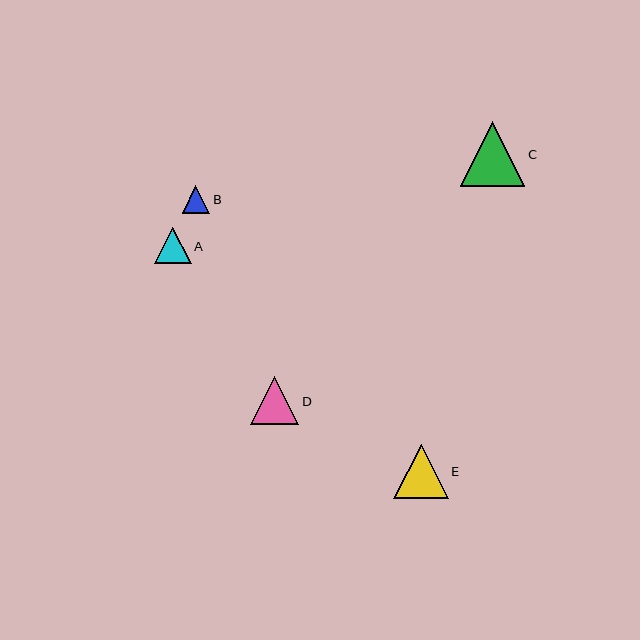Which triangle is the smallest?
Triangle B is the smallest with a size of approximately 28 pixels.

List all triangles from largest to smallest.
From largest to smallest: C, E, D, A, B.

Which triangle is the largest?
Triangle C is the largest with a size of approximately 65 pixels.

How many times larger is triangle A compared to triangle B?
Triangle A is approximately 1.3 times the size of triangle B.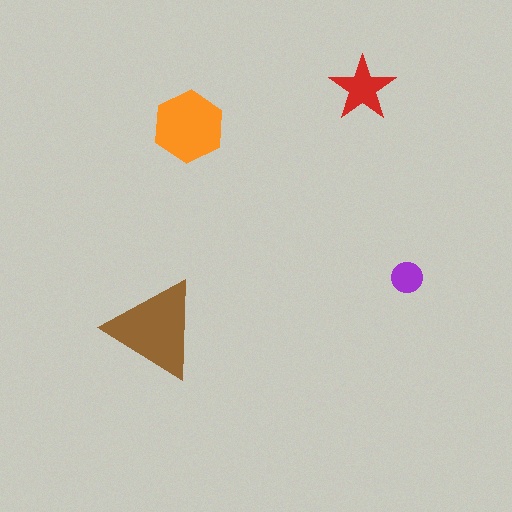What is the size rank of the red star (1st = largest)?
3rd.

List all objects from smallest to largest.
The purple circle, the red star, the orange hexagon, the brown triangle.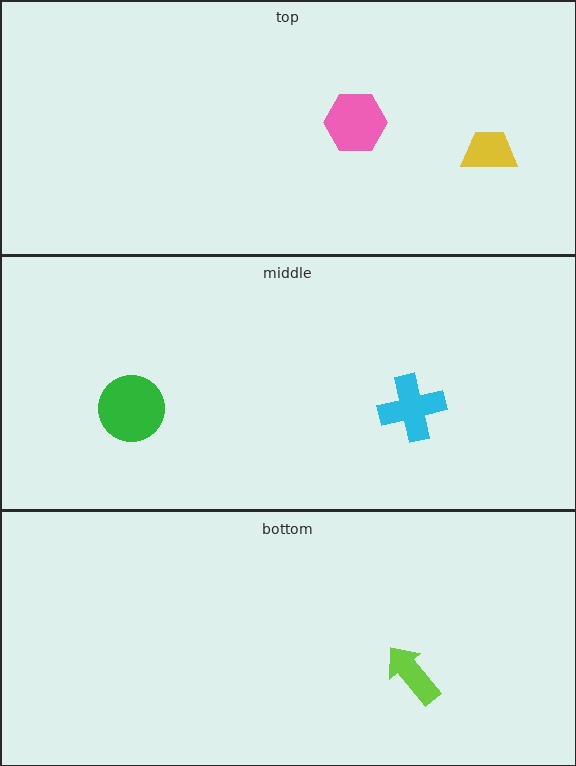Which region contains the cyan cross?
The middle region.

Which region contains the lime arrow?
The bottom region.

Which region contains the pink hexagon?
The top region.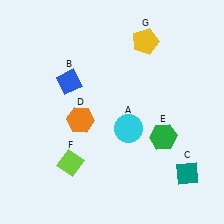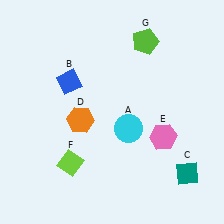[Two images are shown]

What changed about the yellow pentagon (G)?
In Image 1, G is yellow. In Image 2, it changed to lime.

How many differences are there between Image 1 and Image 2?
There are 2 differences between the two images.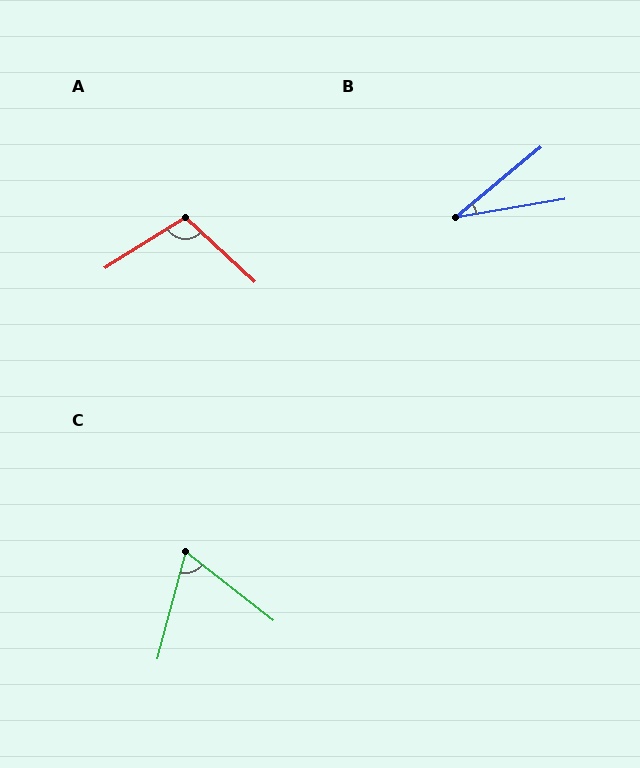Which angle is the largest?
A, at approximately 105 degrees.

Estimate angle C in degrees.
Approximately 67 degrees.